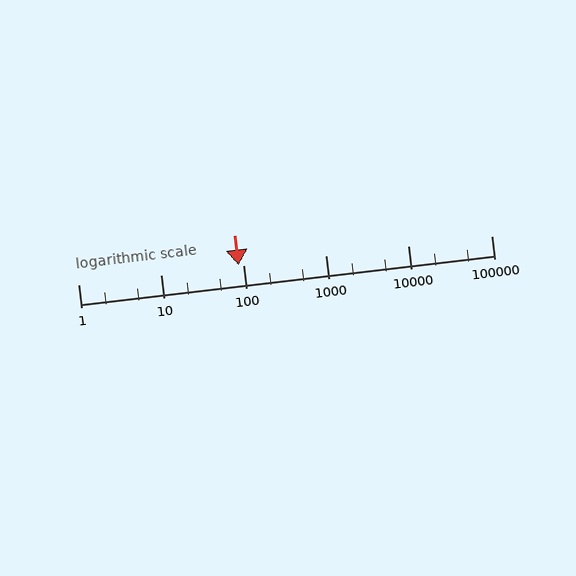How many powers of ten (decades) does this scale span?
The scale spans 5 decades, from 1 to 100000.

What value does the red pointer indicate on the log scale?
The pointer indicates approximately 87.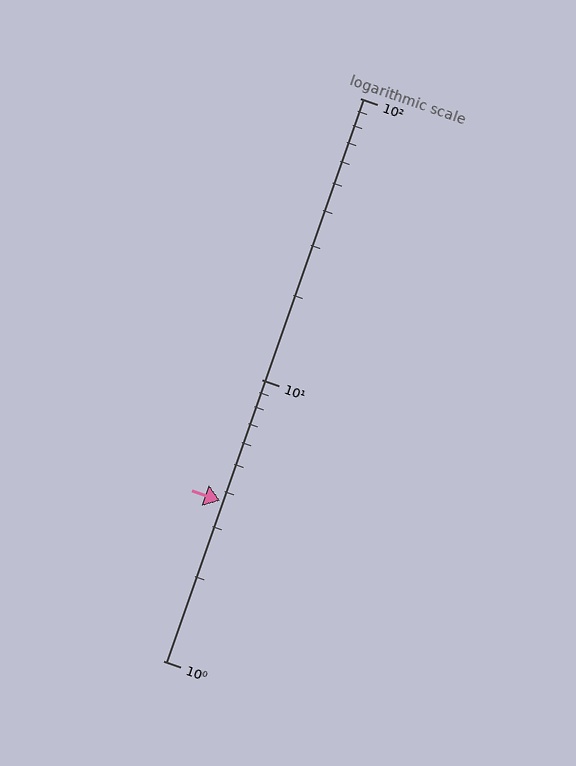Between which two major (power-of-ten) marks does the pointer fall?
The pointer is between 1 and 10.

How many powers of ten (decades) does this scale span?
The scale spans 2 decades, from 1 to 100.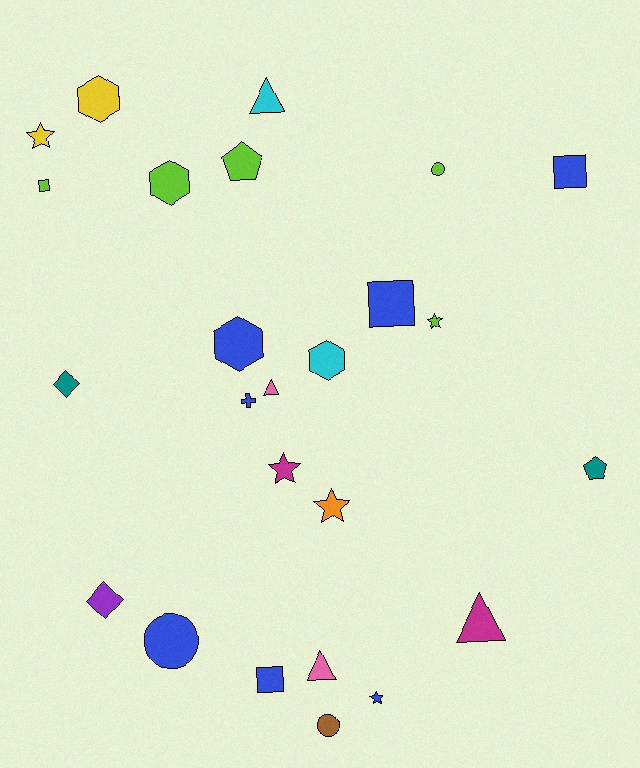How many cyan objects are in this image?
There are 2 cyan objects.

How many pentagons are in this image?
There are 2 pentagons.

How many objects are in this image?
There are 25 objects.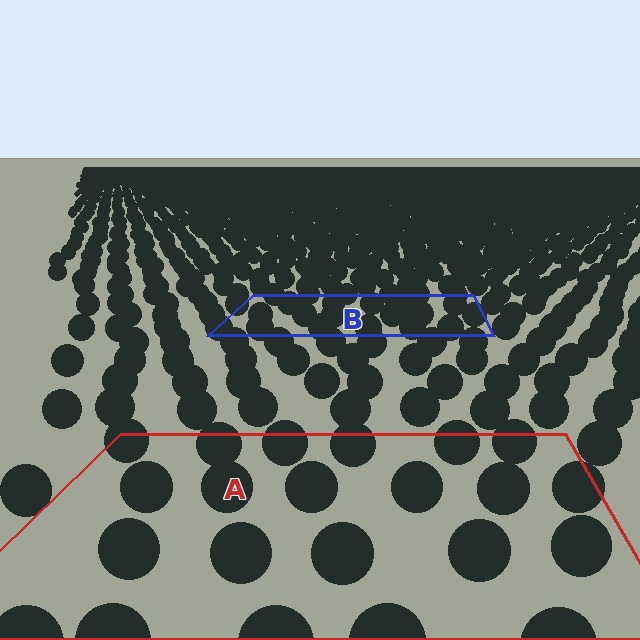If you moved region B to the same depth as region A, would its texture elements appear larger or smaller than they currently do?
They would appear larger. At a closer depth, the same texture elements are projected at a bigger on-screen size.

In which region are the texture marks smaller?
The texture marks are smaller in region B, because it is farther away.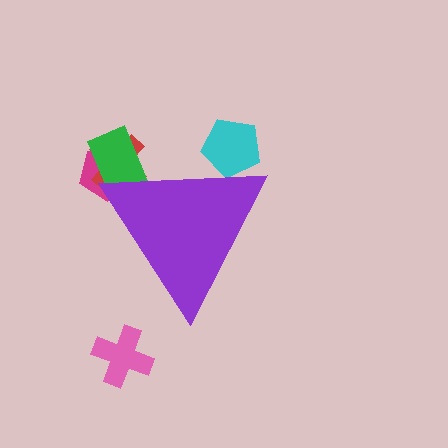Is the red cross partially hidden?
Yes, the red cross is partially hidden behind the purple triangle.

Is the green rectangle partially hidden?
Yes, the green rectangle is partially hidden behind the purple triangle.